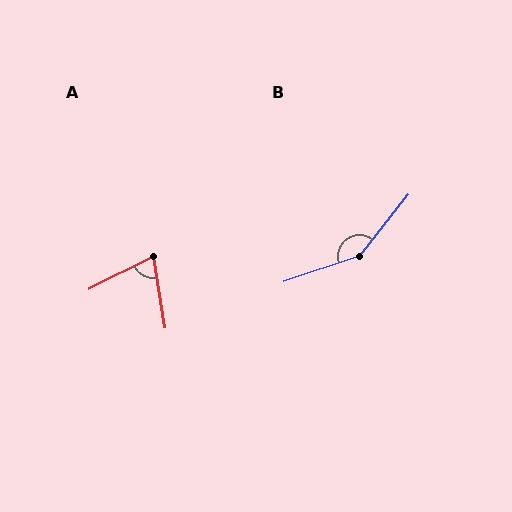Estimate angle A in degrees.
Approximately 73 degrees.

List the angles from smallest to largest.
A (73°), B (147°).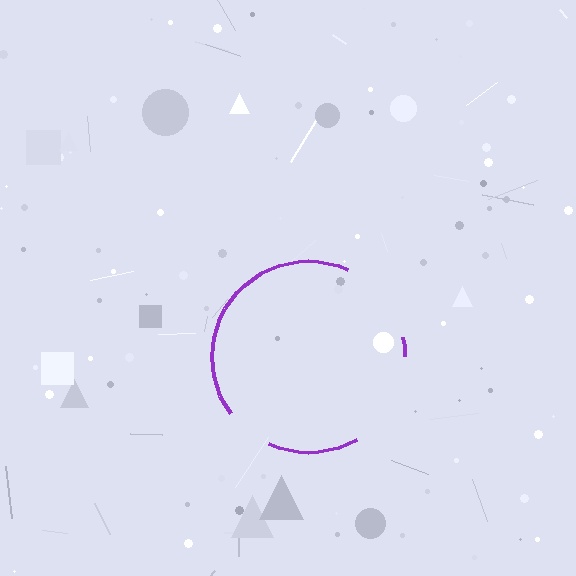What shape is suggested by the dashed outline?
The dashed outline suggests a circle.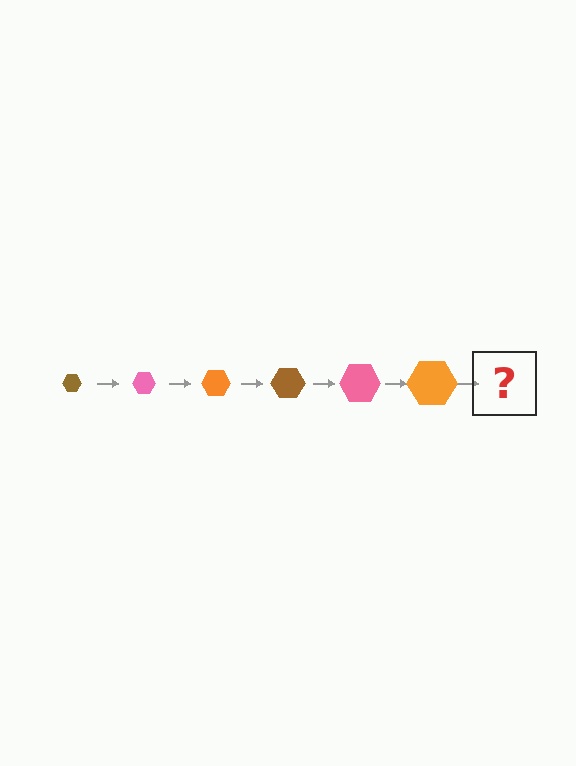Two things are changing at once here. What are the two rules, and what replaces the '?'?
The two rules are that the hexagon grows larger each step and the color cycles through brown, pink, and orange. The '?' should be a brown hexagon, larger than the previous one.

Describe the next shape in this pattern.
It should be a brown hexagon, larger than the previous one.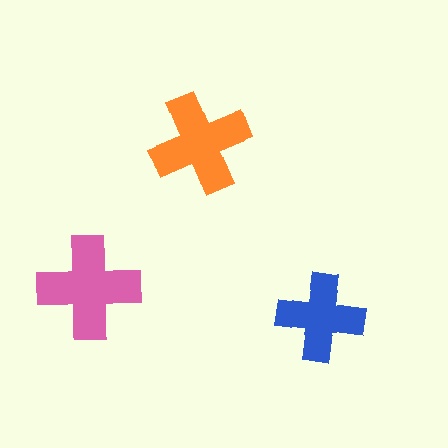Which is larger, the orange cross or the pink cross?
The pink one.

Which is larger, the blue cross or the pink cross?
The pink one.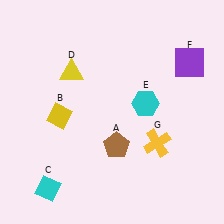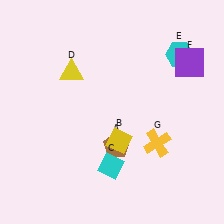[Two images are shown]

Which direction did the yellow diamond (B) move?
The yellow diamond (B) moved right.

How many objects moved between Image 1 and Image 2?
3 objects moved between the two images.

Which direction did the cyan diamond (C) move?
The cyan diamond (C) moved right.